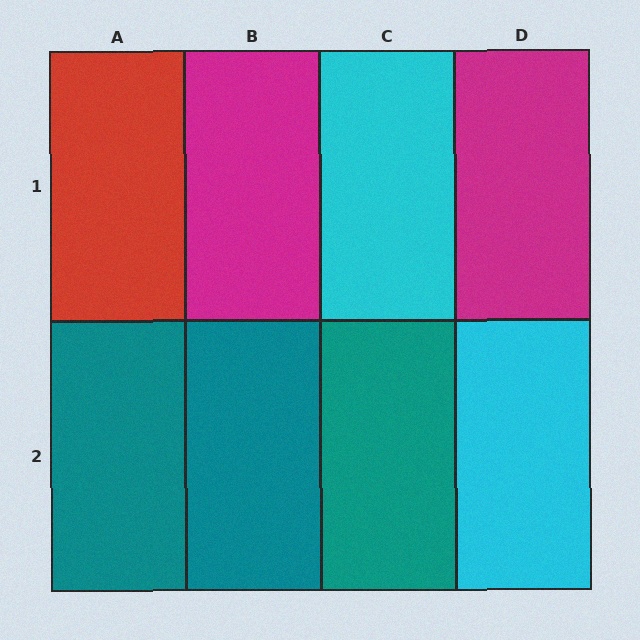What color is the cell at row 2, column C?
Teal.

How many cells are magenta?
2 cells are magenta.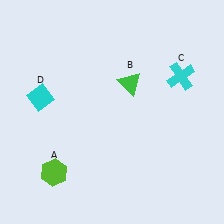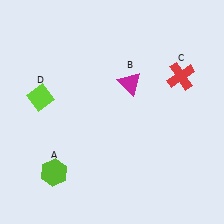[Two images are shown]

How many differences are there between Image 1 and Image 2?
There are 3 differences between the two images.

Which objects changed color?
B changed from green to magenta. C changed from cyan to red. D changed from cyan to lime.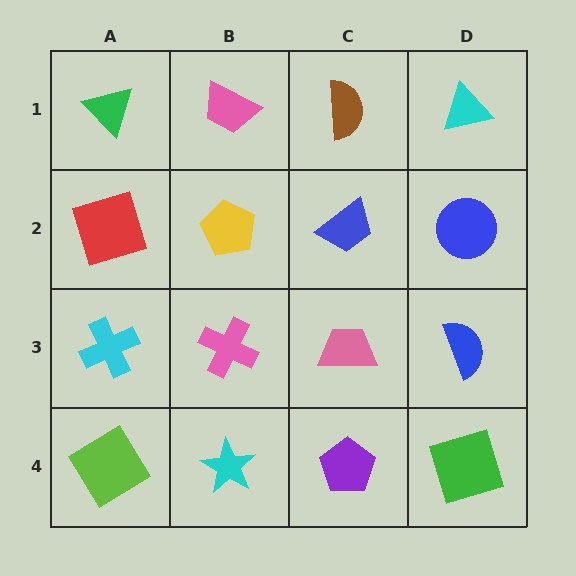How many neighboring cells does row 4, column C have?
3.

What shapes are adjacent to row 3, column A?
A red square (row 2, column A), a lime diamond (row 4, column A), a pink cross (row 3, column B).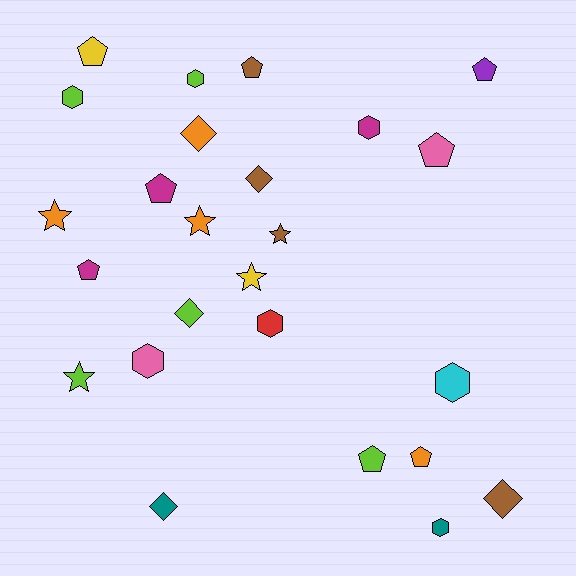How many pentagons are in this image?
There are 8 pentagons.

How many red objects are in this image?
There is 1 red object.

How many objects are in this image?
There are 25 objects.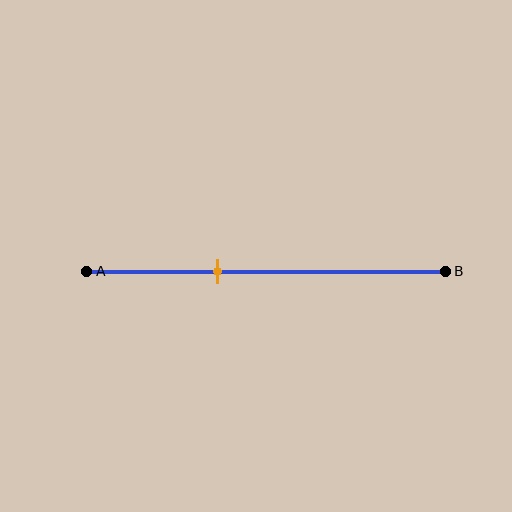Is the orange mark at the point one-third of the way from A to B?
No, the mark is at about 35% from A, not at the 33% one-third point.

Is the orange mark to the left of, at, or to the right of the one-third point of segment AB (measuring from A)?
The orange mark is to the right of the one-third point of segment AB.